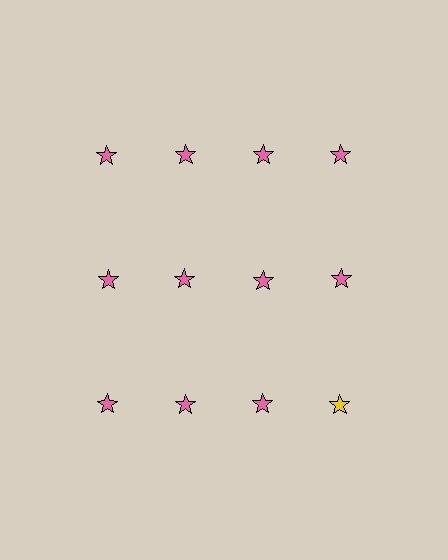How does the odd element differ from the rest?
It has a different color: yellow instead of pink.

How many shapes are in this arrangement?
There are 12 shapes arranged in a grid pattern.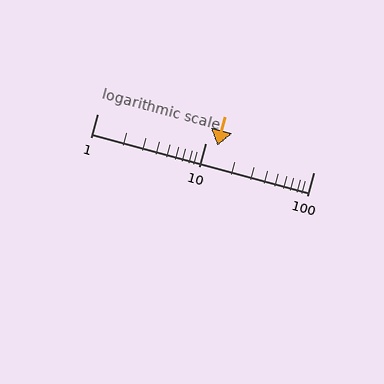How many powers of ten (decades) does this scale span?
The scale spans 2 decades, from 1 to 100.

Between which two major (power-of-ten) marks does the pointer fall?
The pointer is between 10 and 100.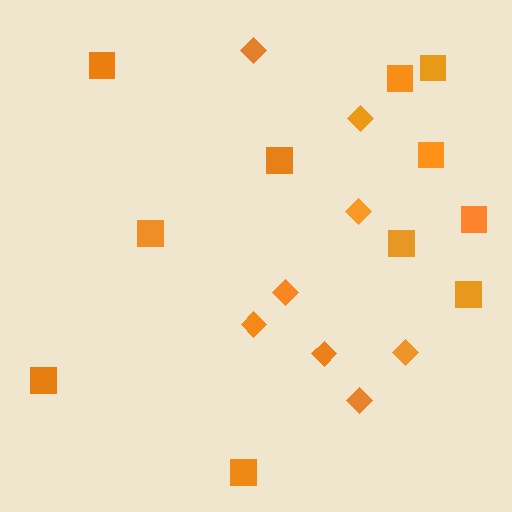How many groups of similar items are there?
There are 2 groups: one group of diamonds (8) and one group of squares (11).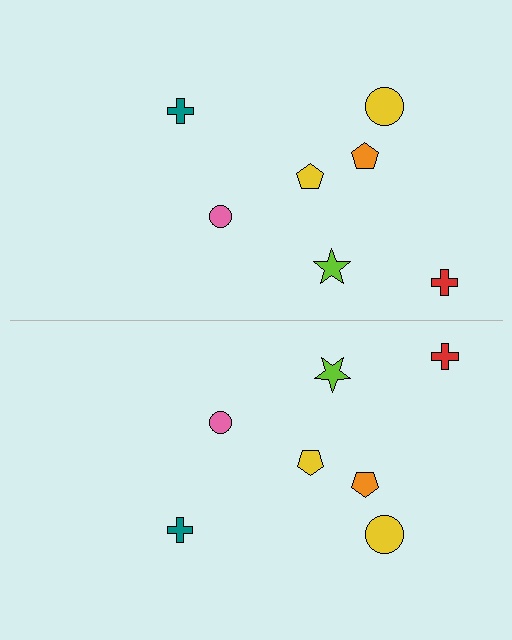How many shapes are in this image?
There are 14 shapes in this image.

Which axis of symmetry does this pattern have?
The pattern has a horizontal axis of symmetry running through the center of the image.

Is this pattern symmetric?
Yes, this pattern has bilateral (reflection) symmetry.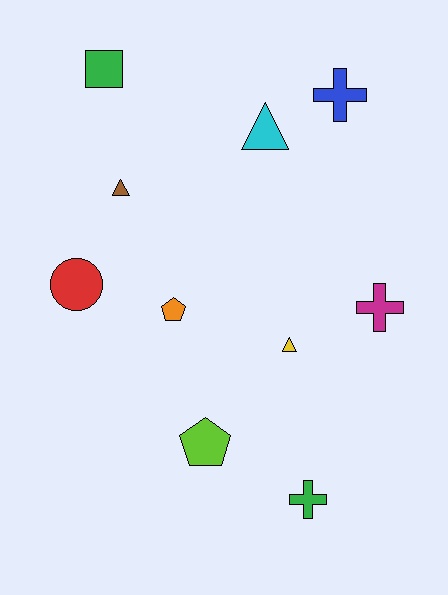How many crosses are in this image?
There are 3 crosses.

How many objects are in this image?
There are 10 objects.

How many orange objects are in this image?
There is 1 orange object.